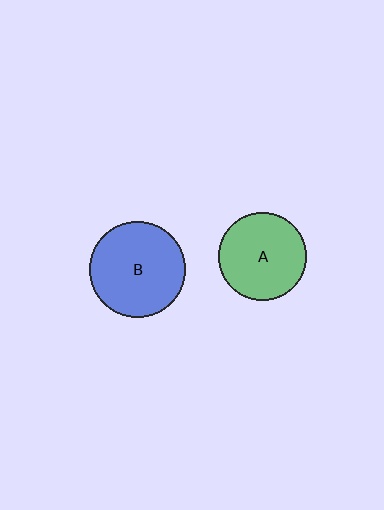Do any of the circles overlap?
No, none of the circles overlap.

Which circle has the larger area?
Circle B (blue).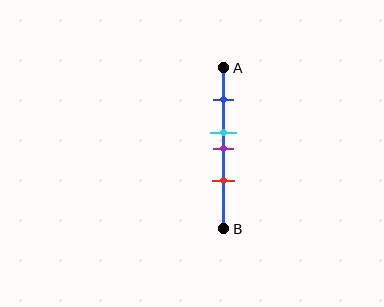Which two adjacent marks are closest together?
The cyan and purple marks are the closest adjacent pair.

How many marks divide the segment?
There are 4 marks dividing the segment.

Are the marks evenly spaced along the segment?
No, the marks are not evenly spaced.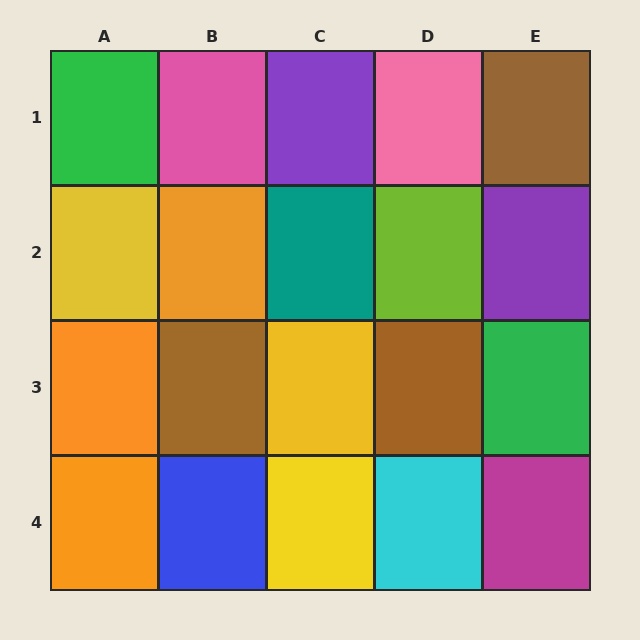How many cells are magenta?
1 cell is magenta.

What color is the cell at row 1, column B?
Pink.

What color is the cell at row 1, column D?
Pink.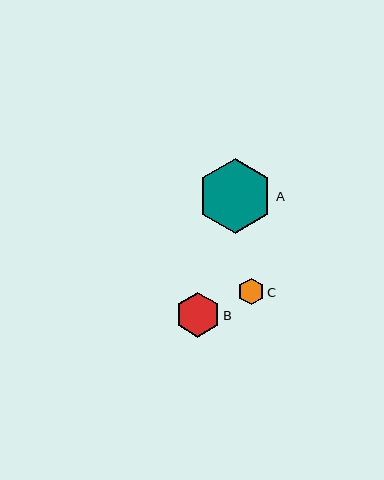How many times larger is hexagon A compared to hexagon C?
Hexagon A is approximately 2.9 times the size of hexagon C.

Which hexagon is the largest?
Hexagon A is the largest with a size of approximately 75 pixels.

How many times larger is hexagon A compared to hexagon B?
Hexagon A is approximately 1.7 times the size of hexagon B.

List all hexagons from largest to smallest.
From largest to smallest: A, B, C.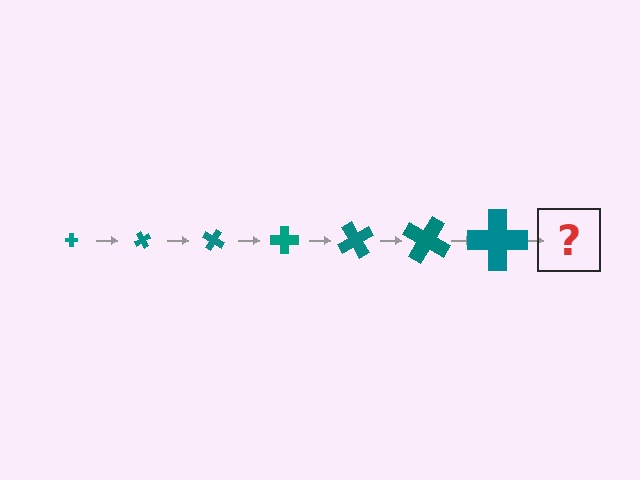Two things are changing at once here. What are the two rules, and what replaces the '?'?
The two rules are that the cross grows larger each step and it rotates 60 degrees each step. The '?' should be a cross, larger than the previous one and rotated 420 degrees from the start.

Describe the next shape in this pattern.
It should be a cross, larger than the previous one and rotated 420 degrees from the start.